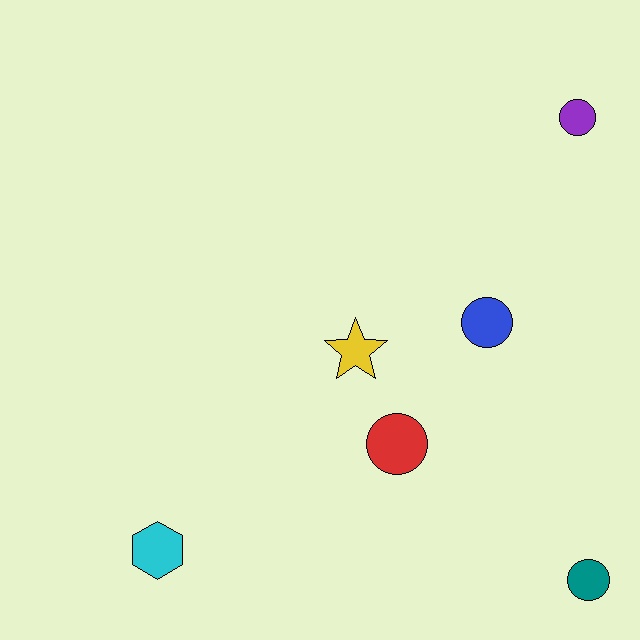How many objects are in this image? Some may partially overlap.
There are 6 objects.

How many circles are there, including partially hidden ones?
There are 4 circles.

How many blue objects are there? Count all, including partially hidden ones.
There is 1 blue object.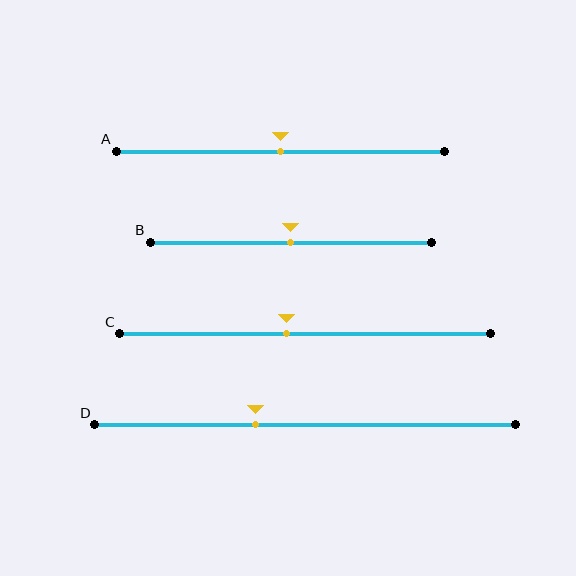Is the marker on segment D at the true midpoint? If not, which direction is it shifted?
No, the marker on segment D is shifted to the left by about 12% of the segment length.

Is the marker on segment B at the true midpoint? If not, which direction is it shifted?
Yes, the marker on segment B is at the true midpoint.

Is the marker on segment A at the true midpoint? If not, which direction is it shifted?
Yes, the marker on segment A is at the true midpoint.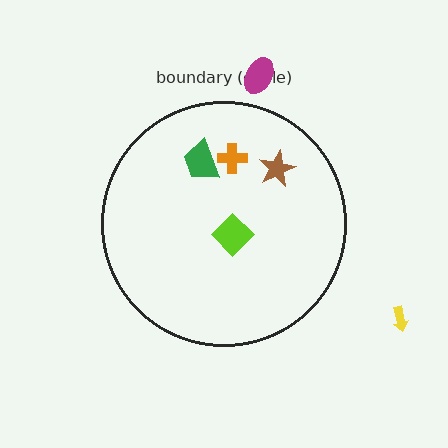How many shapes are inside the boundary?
4 inside, 2 outside.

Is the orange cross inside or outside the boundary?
Inside.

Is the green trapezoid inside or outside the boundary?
Inside.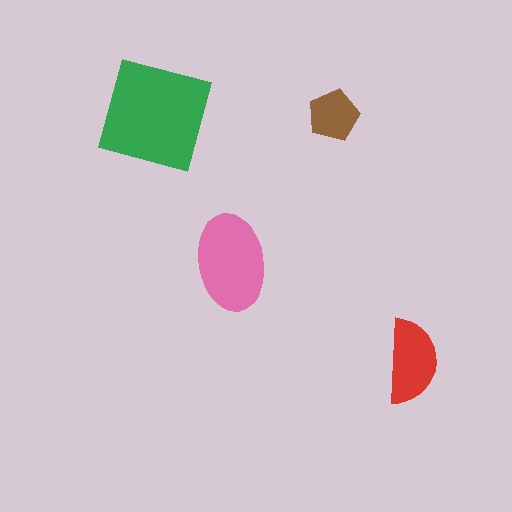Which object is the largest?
The green square.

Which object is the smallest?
The brown pentagon.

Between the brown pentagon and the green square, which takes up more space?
The green square.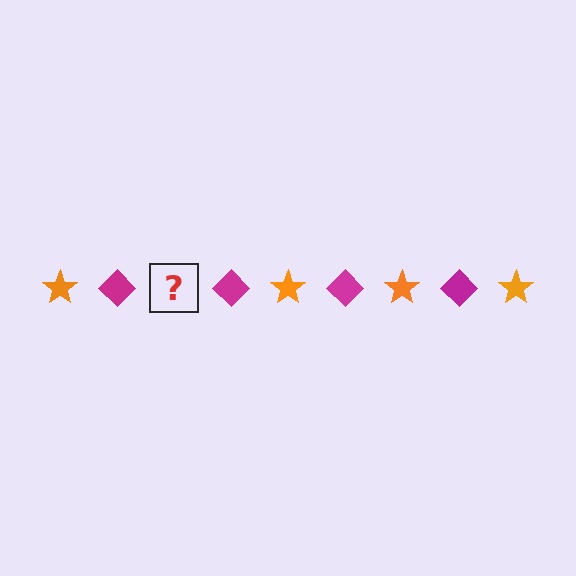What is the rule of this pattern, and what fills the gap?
The rule is that the pattern alternates between orange star and magenta diamond. The gap should be filled with an orange star.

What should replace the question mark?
The question mark should be replaced with an orange star.